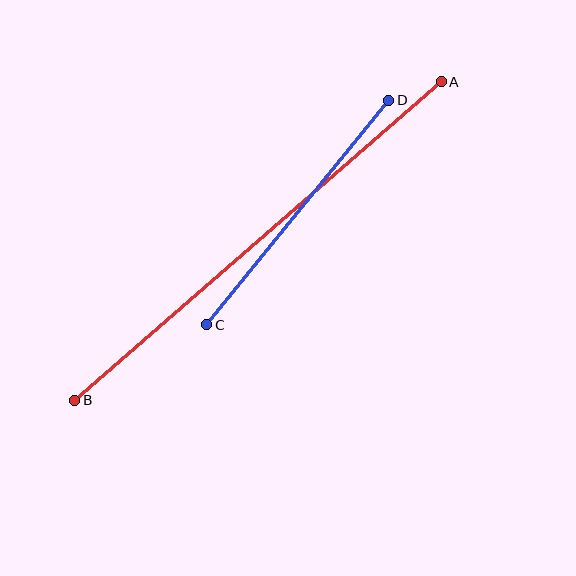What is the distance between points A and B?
The distance is approximately 486 pixels.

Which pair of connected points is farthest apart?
Points A and B are farthest apart.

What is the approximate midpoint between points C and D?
The midpoint is at approximately (298, 212) pixels.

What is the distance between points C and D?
The distance is approximately 289 pixels.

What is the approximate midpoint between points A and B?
The midpoint is at approximately (258, 241) pixels.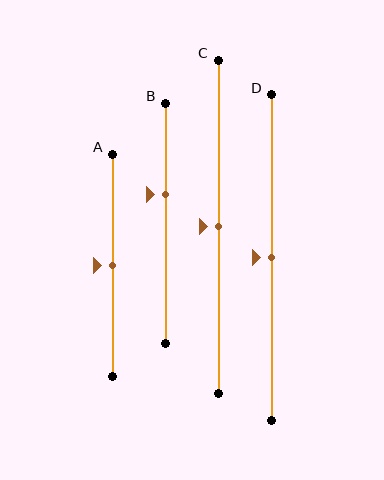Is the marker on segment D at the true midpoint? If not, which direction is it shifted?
Yes, the marker on segment D is at the true midpoint.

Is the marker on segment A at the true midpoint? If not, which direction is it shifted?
Yes, the marker on segment A is at the true midpoint.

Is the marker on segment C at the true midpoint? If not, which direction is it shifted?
Yes, the marker on segment C is at the true midpoint.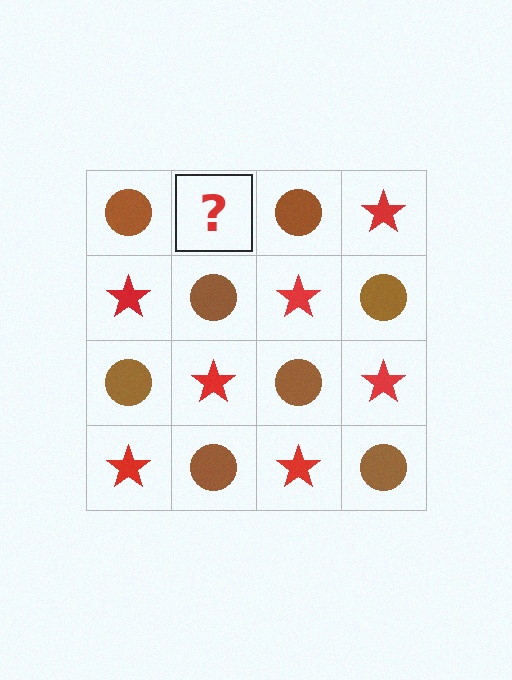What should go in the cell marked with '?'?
The missing cell should contain a red star.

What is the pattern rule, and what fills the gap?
The rule is that it alternates brown circle and red star in a checkerboard pattern. The gap should be filled with a red star.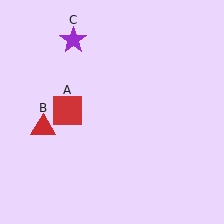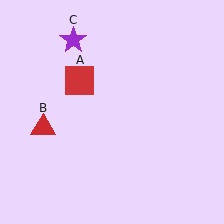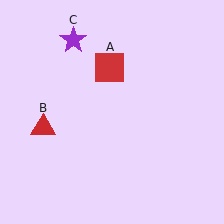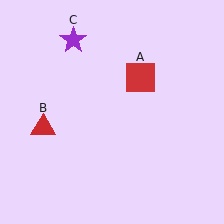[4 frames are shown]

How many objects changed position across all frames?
1 object changed position: red square (object A).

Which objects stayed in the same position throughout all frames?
Red triangle (object B) and purple star (object C) remained stationary.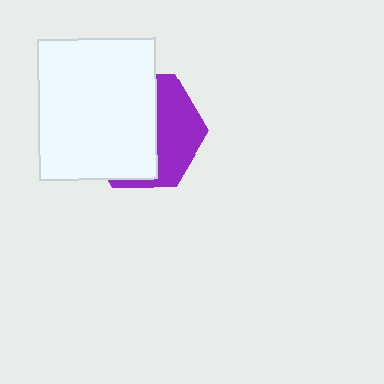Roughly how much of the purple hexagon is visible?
A small part of it is visible (roughly 40%).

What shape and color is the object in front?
The object in front is a white rectangle.